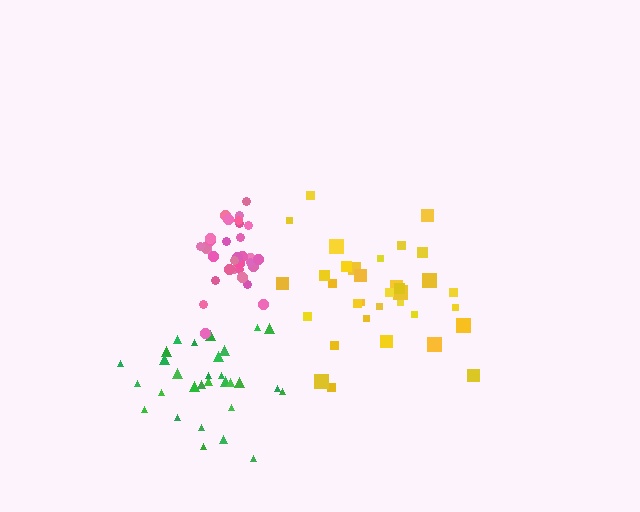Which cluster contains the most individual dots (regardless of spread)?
Yellow (34).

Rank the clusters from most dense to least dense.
pink, green, yellow.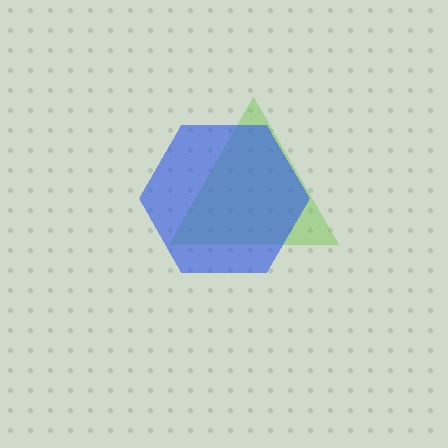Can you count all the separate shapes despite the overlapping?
Yes, there are 2 separate shapes.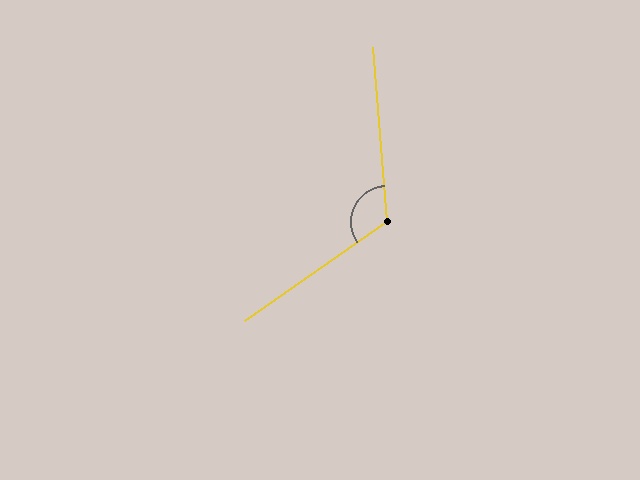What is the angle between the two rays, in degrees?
Approximately 120 degrees.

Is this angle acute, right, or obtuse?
It is obtuse.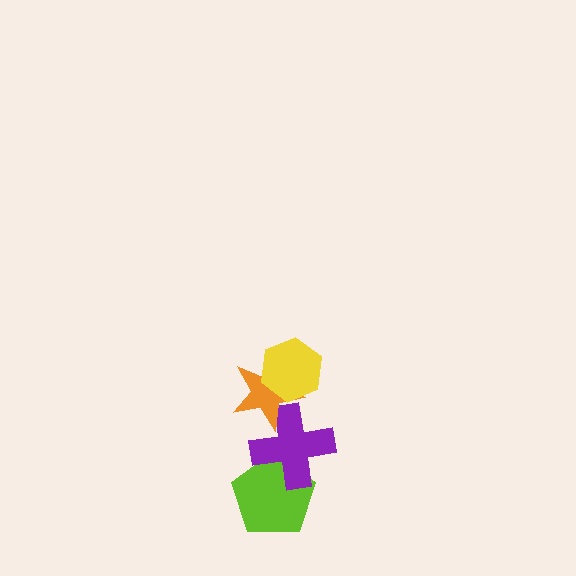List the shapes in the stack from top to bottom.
From top to bottom: the yellow hexagon, the orange star, the purple cross, the lime pentagon.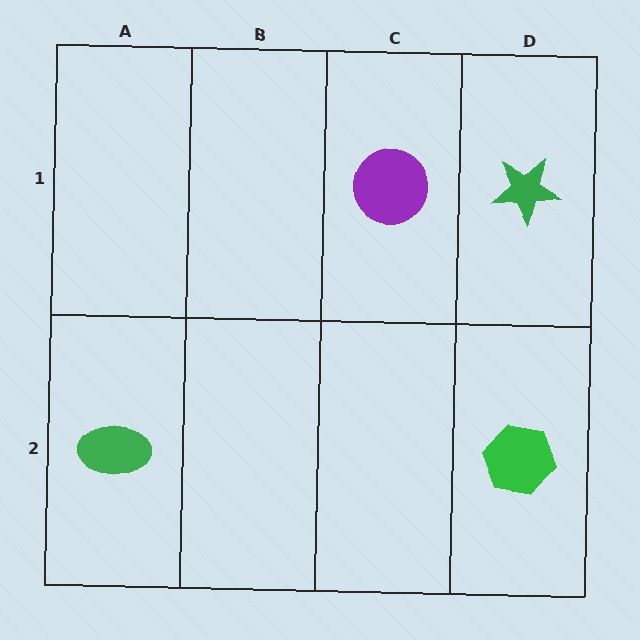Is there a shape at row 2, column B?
No, that cell is empty.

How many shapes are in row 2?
2 shapes.